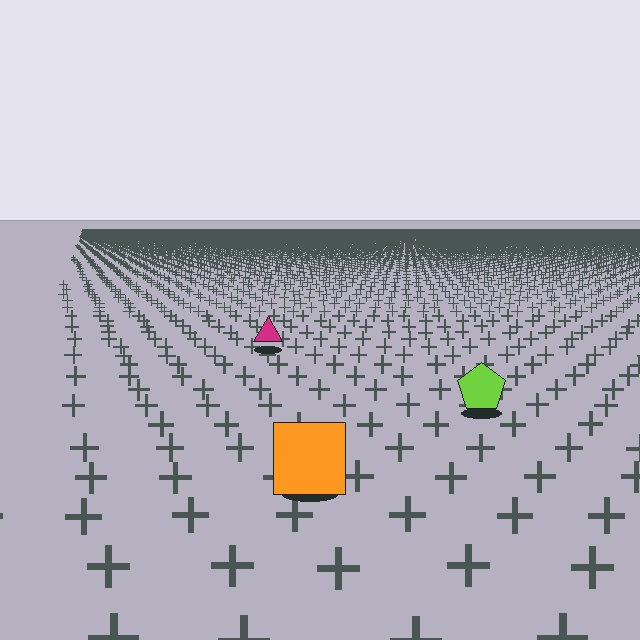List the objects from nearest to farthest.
From nearest to farthest: the orange square, the lime pentagon, the magenta triangle.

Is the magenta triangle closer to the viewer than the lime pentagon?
No. The lime pentagon is closer — you can tell from the texture gradient: the ground texture is coarser near it.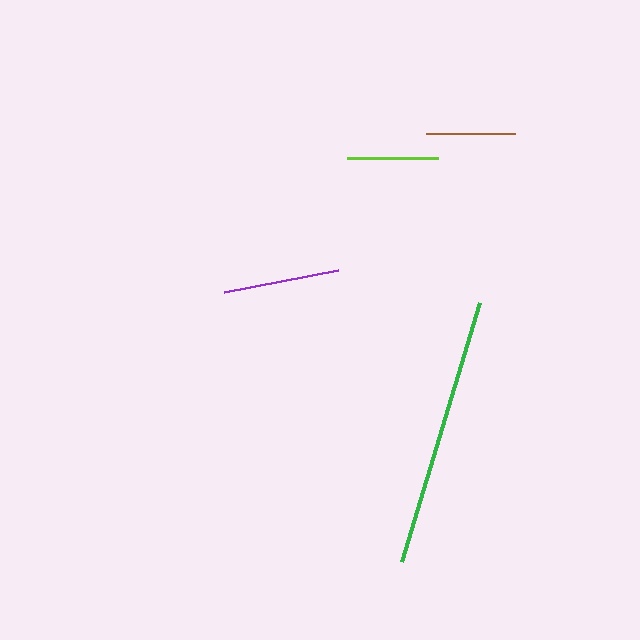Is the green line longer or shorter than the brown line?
The green line is longer than the brown line.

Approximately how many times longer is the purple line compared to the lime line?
The purple line is approximately 1.3 times the length of the lime line.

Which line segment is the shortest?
The brown line is the shortest at approximately 89 pixels.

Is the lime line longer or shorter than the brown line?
The lime line is longer than the brown line.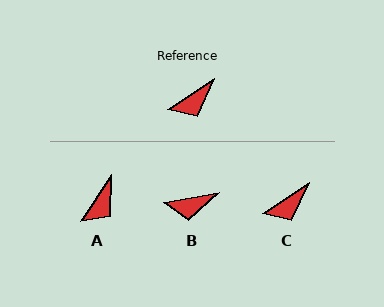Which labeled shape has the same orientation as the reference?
C.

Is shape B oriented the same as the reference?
No, it is off by about 23 degrees.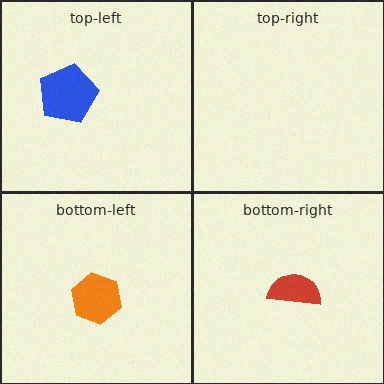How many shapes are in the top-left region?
1.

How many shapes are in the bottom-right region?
1.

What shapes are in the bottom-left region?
The orange hexagon.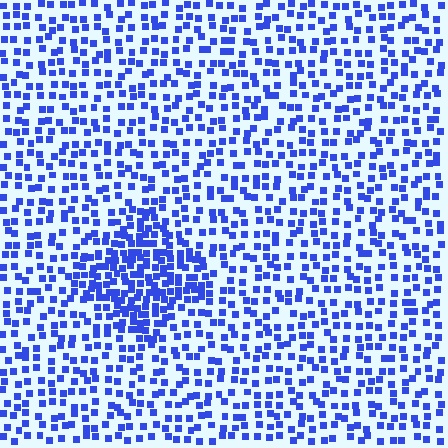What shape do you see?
I see a diamond.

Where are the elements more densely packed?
The elements are more densely packed inside the diamond boundary.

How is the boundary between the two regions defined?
The boundary is defined by a change in element density (approximately 2.0x ratio). All elements are the same color, size, and shape.